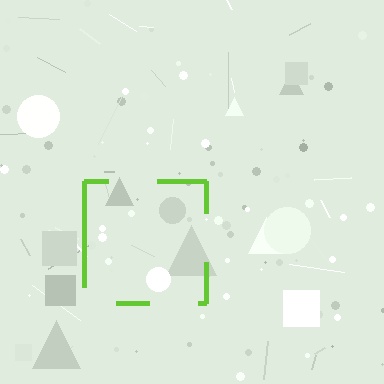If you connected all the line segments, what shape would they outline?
They would outline a square.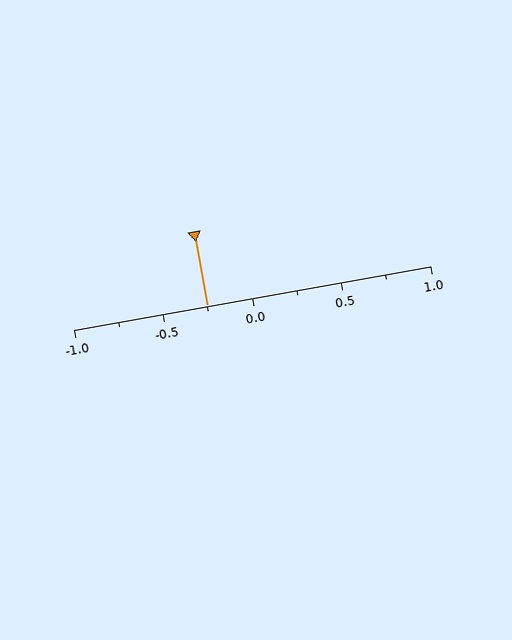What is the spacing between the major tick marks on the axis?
The major ticks are spaced 0.5 apart.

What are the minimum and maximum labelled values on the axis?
The axis runs from -1.0 to 1.0.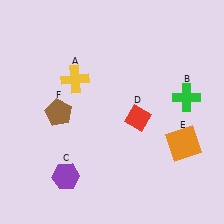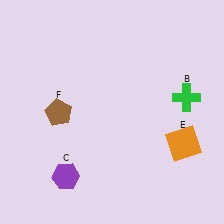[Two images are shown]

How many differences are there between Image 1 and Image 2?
There are 2 differences between the two images.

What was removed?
The red diamond (D), the yellow cross (A) were removed in Image 2.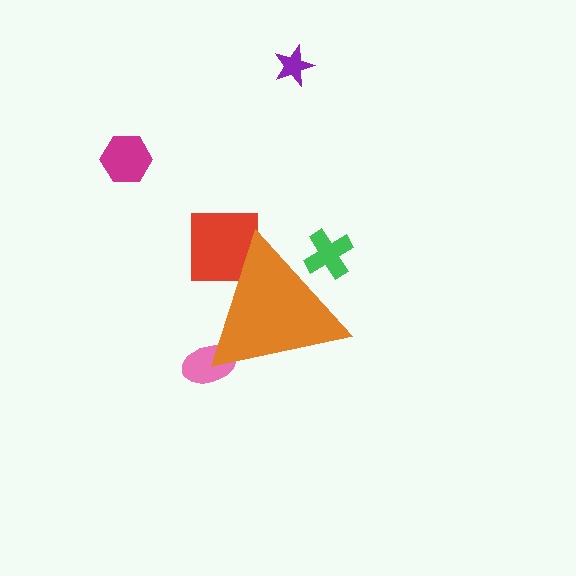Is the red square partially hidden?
Yes, the red square is partially hidden behind the orange triangle.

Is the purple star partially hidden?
No, the purple star is fully visible.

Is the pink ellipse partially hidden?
Yes, the pink ellipse is partially hidden behind the orange triangle.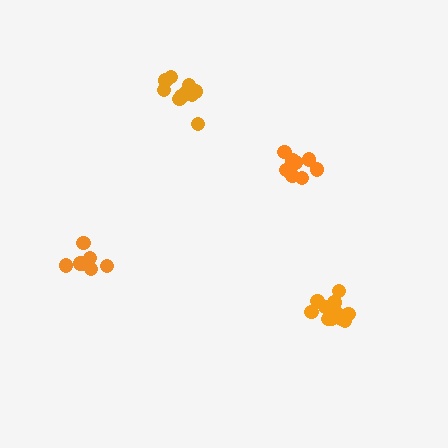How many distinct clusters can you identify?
There are 4 distinct clusters.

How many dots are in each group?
Group 1: 8 dots, Group 2: 13 dots, Group 3: 12 dots, Group 4: 9 dots (42 total).